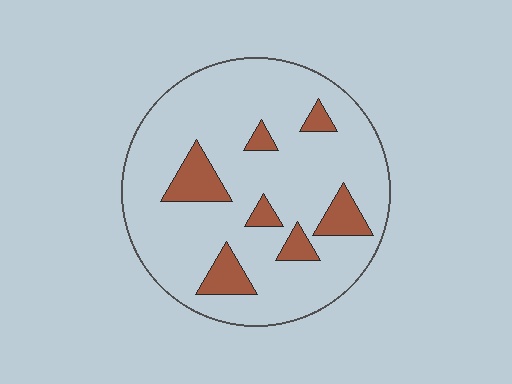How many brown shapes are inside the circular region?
7.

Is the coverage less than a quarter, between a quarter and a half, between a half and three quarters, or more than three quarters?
Less than a quarter.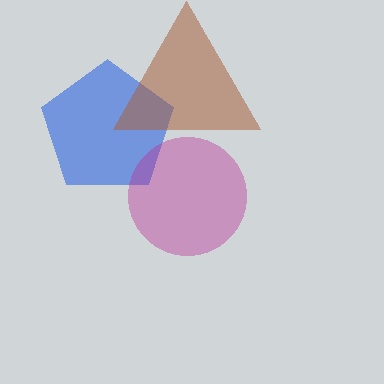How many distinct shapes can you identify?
There are 3 distinct shapes: a blue pentagon, a brown triangle, a magenta circle.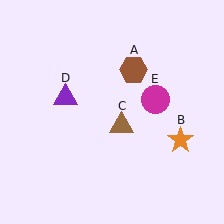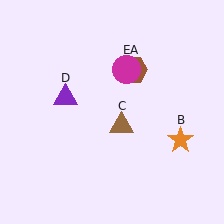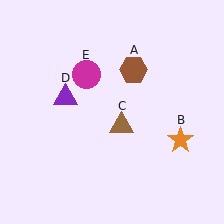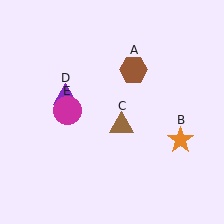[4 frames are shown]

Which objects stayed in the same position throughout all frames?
Brown hexagon (object A) and orange star (object B) and brown triangle (object C) and purple triangle (object D) remained stationary.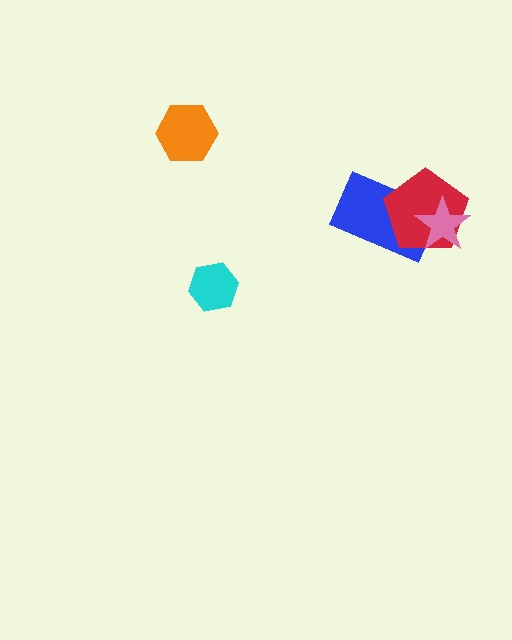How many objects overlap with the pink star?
2 objects overlap with the pink star.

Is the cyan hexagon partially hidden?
No, no other shape covers it.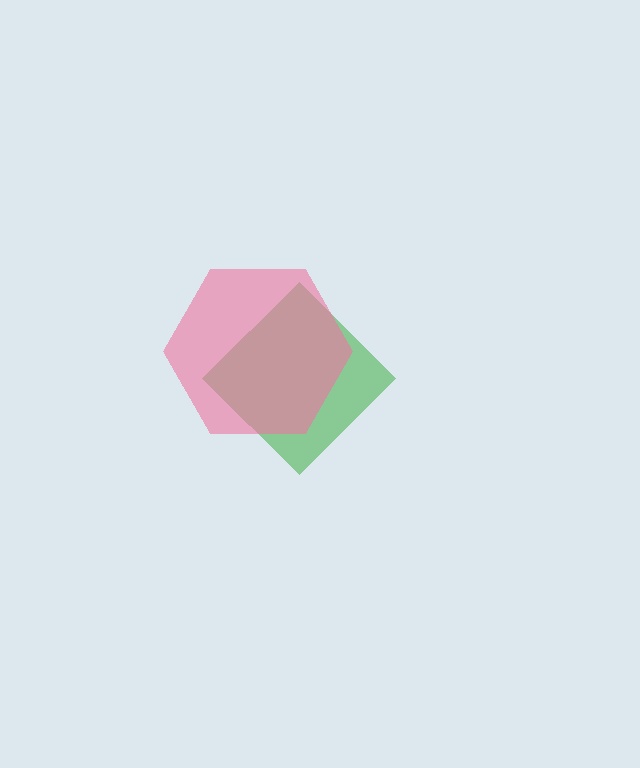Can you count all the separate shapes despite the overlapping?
Yes, there are 2 separate shapes.